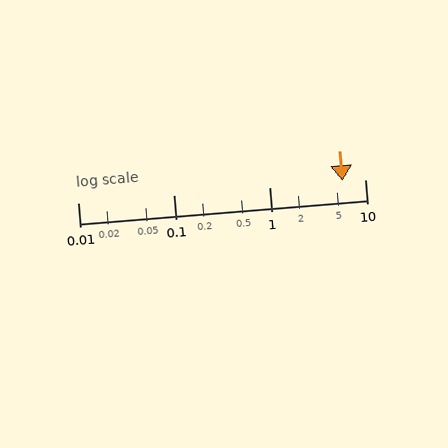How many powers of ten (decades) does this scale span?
The scale spans 3 decades, from 0.01 to 10.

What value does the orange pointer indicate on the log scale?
The pointer indicates approximately 5.8.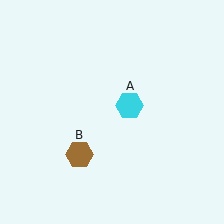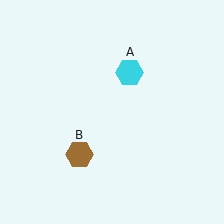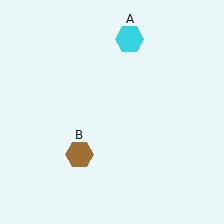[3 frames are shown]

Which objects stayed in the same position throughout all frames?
Brown hexagon (object B) remained stationary.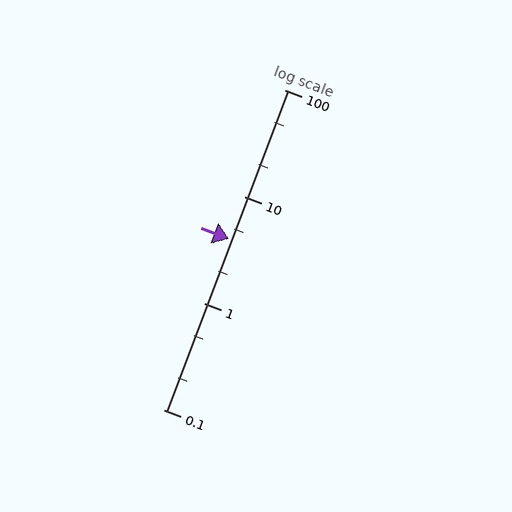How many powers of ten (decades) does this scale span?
The scale spans 3 decades, from 0.1 to 100.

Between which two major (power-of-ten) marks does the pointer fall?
The pointer is between 1 and 10.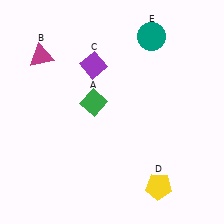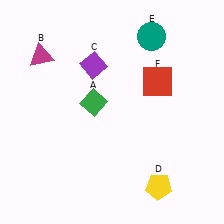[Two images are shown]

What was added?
A red square (F) was added in Image 2.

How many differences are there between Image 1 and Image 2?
There is 1 difference between the two images.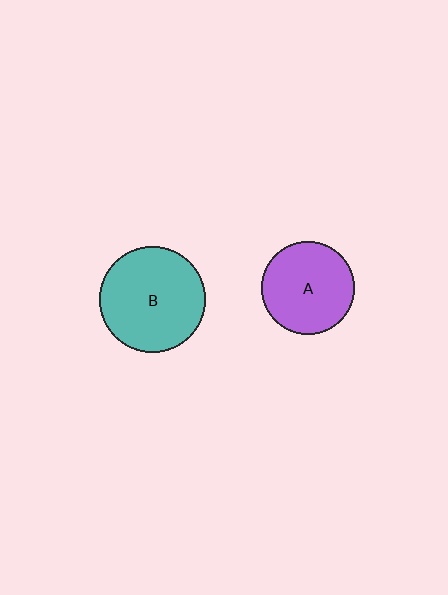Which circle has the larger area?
Circle B (teal).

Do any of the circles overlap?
No, none of the circles overlap.